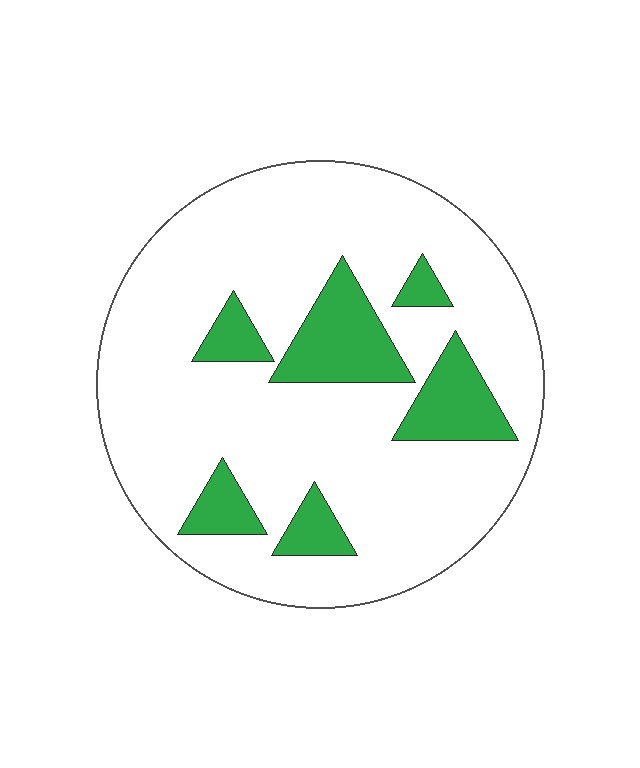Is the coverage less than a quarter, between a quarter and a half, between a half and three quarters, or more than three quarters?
Less than a quarter.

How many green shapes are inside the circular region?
6.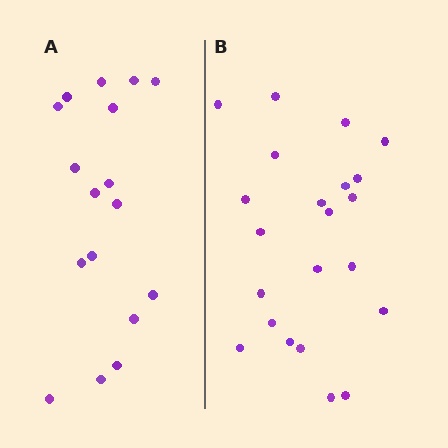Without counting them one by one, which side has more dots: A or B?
Region B (the right region) has more dots.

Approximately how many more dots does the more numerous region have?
Region B has about 5 more dots than region A.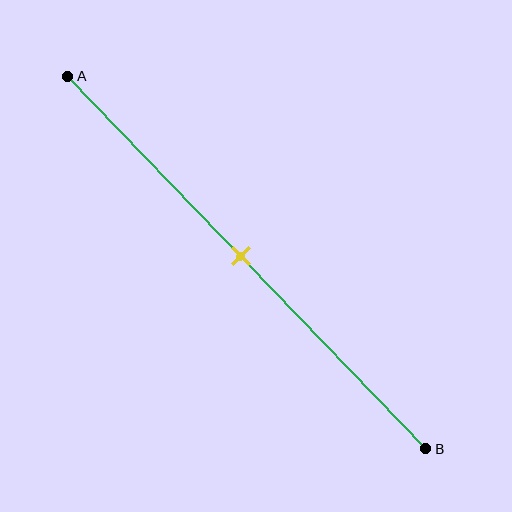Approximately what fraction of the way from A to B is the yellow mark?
The yellow mark is approximately 50% of the way from A to B.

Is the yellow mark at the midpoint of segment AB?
Yes, the mark is approximately at the midpoint.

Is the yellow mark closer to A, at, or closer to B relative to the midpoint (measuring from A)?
The yellow mark is approximately at the midpoint of segment AB.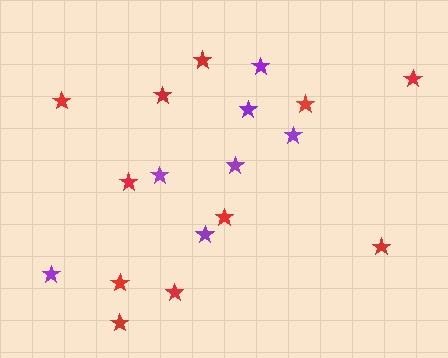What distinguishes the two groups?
There are 2 groups: one group of red stars (11) and one group of purple stars (7).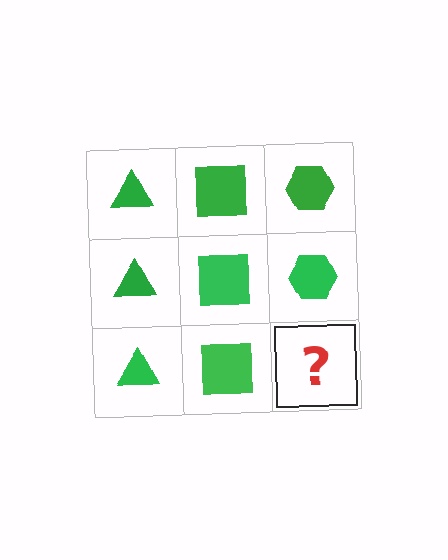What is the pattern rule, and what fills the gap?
The rule is that each column has a consistent shape. The gap should be filled with a green hexagon.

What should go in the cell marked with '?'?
The missing cell should contain a green hexagon.